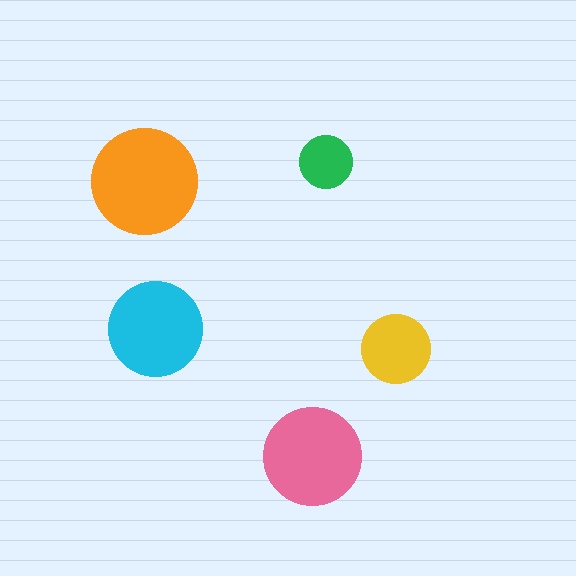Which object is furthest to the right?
The yellow circle is rightmost.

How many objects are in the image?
There are 5 objects in the image.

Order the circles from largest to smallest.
the orange one, the pink one, the cyan one, the yellow one, the green one.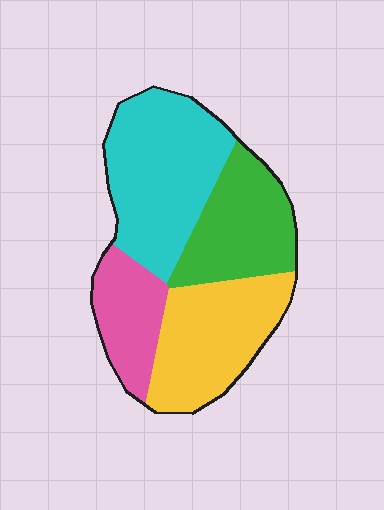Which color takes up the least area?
Pink, at roughly 15%.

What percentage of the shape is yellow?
Yellow takes up about one quarter (1/4) of the shape.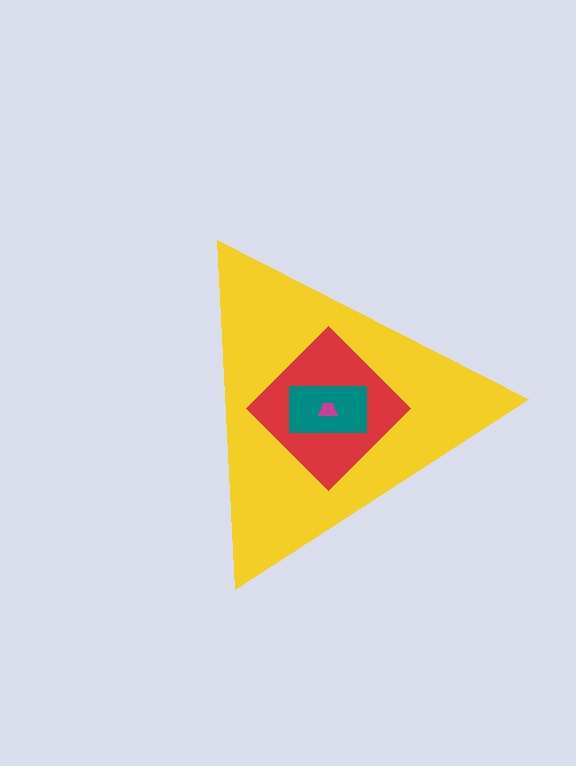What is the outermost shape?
The yellow triangle.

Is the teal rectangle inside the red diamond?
Yes.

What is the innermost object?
The magenta trapezoid.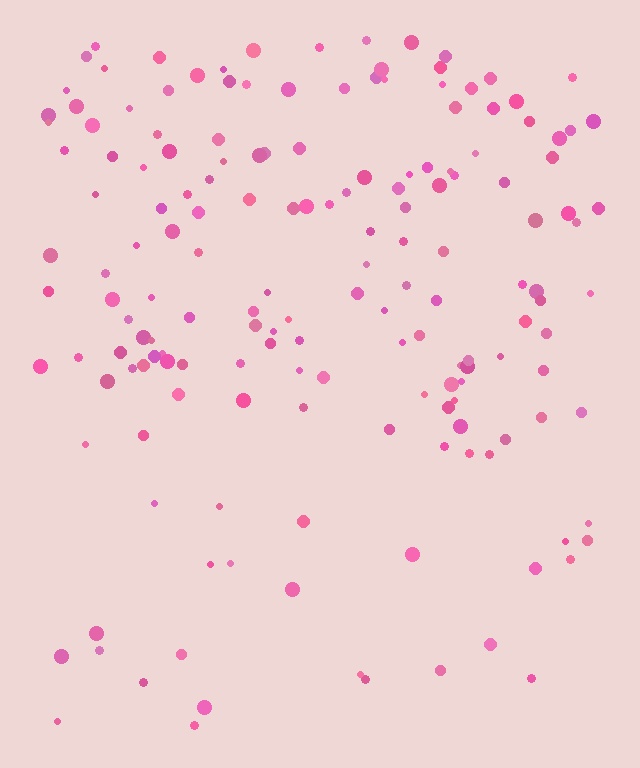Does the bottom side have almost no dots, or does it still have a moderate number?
Still a moderate number, just noticeably fewer than the top.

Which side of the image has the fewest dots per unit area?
The bottom.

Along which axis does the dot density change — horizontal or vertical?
Vertical.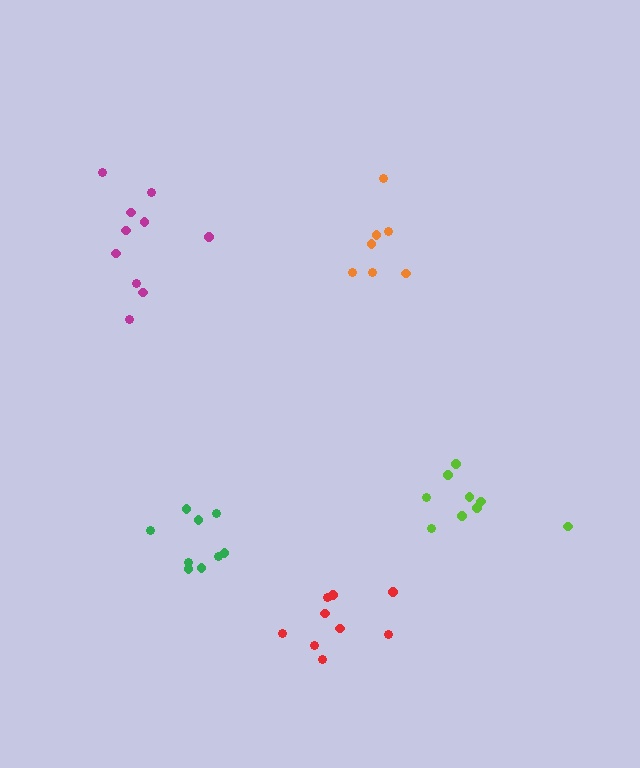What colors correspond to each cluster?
The clusters are colored: orange, magenta, lime, green, red.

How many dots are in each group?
Group 1: 7 dots, Group 2: 10 dots, Group 3: 9 dots, Group 4: 9 dots, Group 5: 9 dots (44 total).